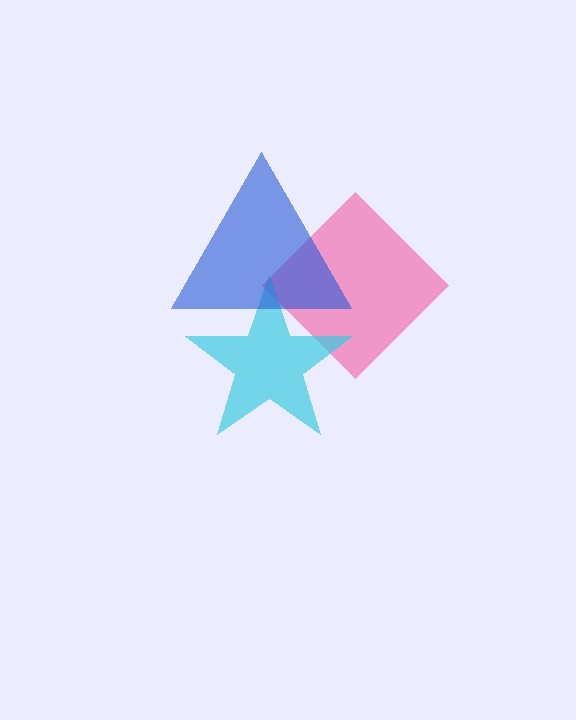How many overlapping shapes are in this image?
There are 3 overlapping shapes in the image.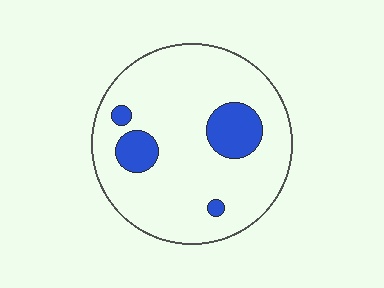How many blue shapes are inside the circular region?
4.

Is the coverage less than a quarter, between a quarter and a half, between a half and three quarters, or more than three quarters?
Less than a quarter.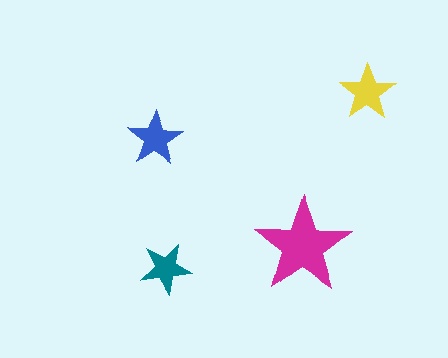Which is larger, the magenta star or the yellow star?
The magenta one.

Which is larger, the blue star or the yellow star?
The yellow one.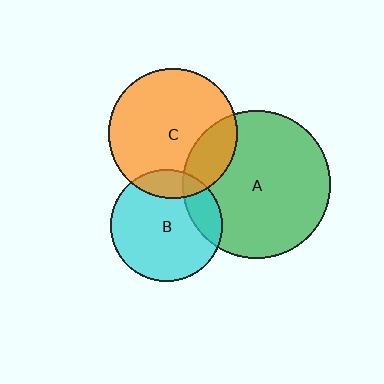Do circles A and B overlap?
Yes.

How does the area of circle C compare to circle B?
Approximately 1.3 times.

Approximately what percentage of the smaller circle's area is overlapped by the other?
Approximately 20%.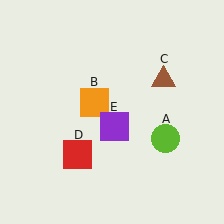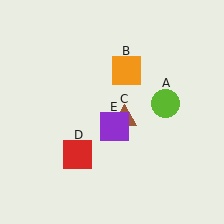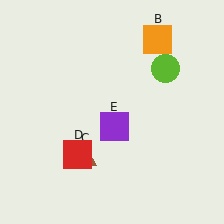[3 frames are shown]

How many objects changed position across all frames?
3 objects changed position: lime circle (object A), orange square (object B), brown triangle (object C).